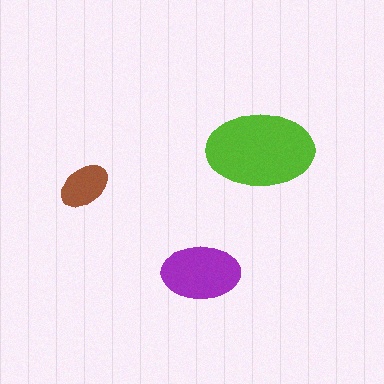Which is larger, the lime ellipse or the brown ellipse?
The lime one.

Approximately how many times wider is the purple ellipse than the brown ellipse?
About 1.5 times wider.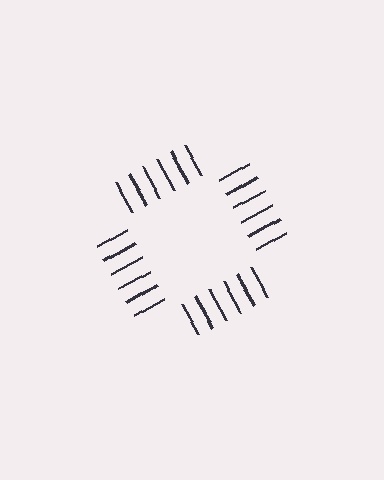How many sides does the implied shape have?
4 sides — the line-ends trace a square.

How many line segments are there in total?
24 — 6 along each of the 4 edges.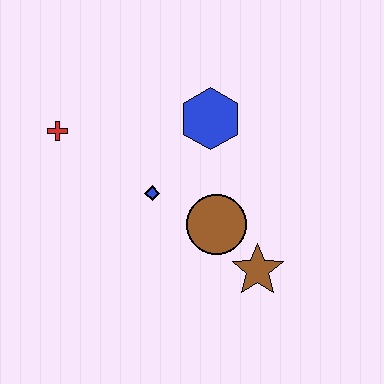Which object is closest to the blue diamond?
The brown circle is closest to the blue diamond.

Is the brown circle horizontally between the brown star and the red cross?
Yes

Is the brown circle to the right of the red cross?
Yes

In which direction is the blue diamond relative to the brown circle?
The blue diamond is to the left of the brown circle.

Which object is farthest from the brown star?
The red cross is farthest from the brown star.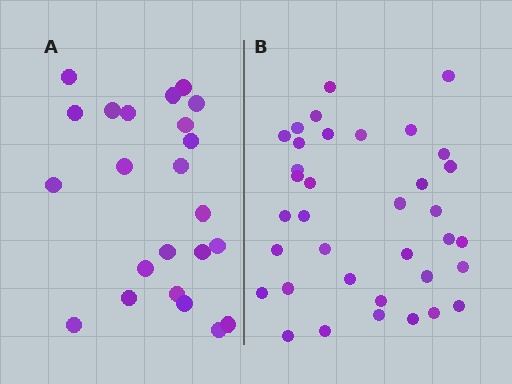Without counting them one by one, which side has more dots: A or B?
Region B (the right region) has more dots.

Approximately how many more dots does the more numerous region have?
Region B has approximately 15 more dots than region A.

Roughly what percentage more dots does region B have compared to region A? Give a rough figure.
About 55% more.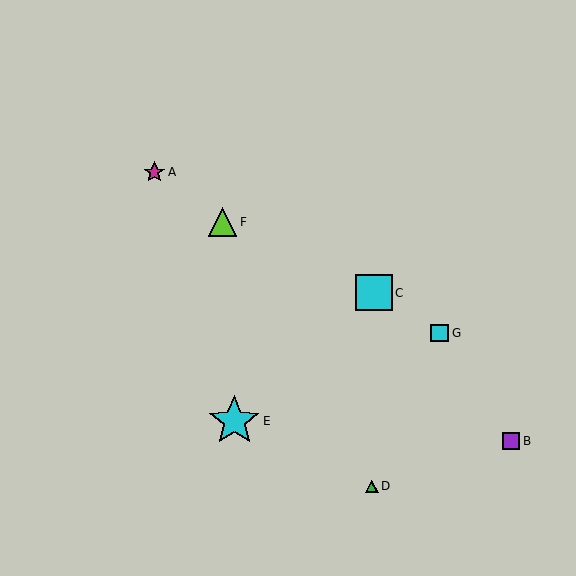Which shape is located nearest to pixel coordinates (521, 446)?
The purple square (labeled B) at (511, 441) is nearest to that location.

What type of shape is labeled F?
Shape F is a lime triangle.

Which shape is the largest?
The cyan star (labeled E) is the largest.